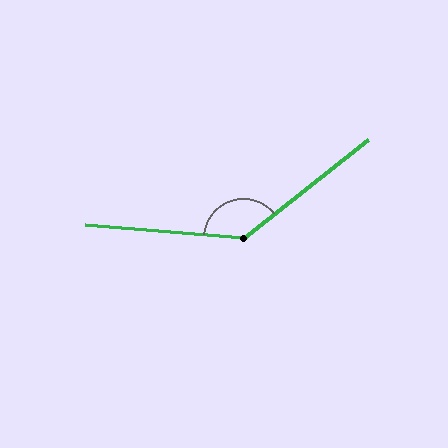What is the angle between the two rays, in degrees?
Approximately 137 degrees.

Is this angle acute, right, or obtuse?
It is obtuse.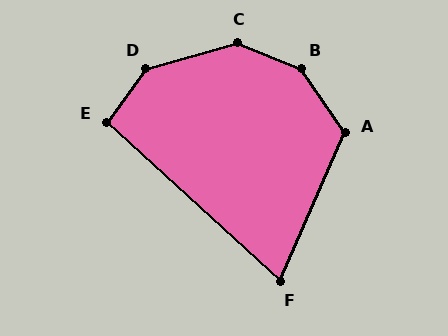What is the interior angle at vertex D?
Approximately 143 degrees (obtuse).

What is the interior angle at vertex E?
Approximately 96 degrees (obtuse).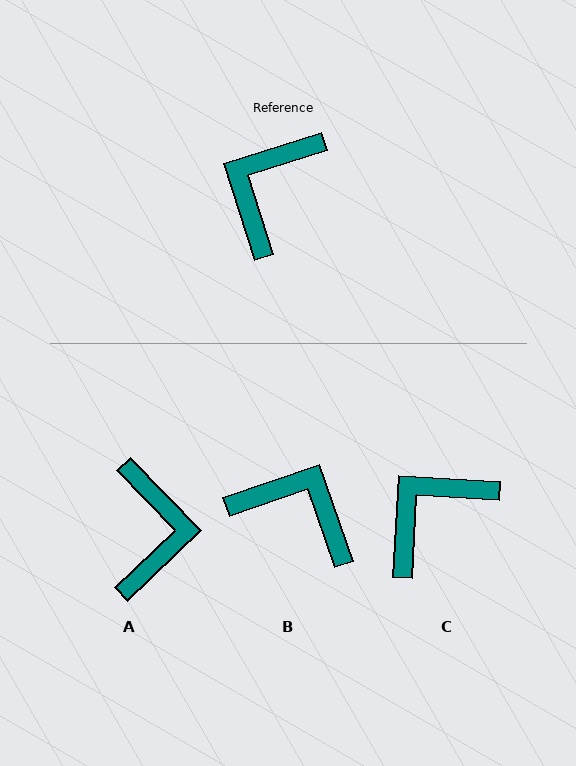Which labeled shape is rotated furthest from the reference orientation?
A, about 154 degrees away.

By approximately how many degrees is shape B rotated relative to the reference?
Approximately 89 degrees clockwise.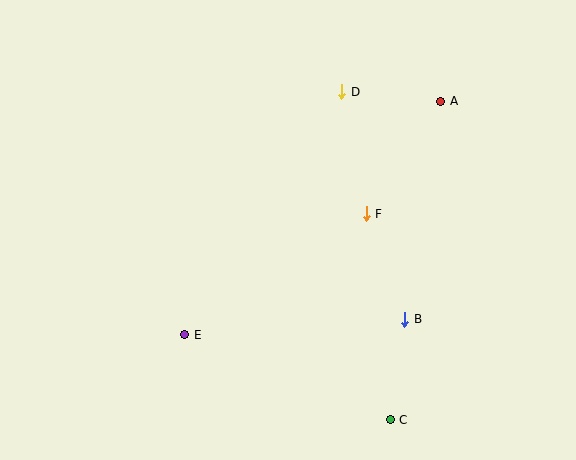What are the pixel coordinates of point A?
Point A is at (441, 101).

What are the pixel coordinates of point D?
Point D is at (342, 92).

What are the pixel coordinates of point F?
Point F is at (366, 214).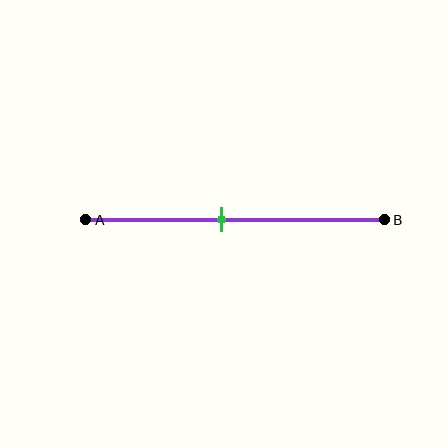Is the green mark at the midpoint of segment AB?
No, the mark is at about 45% from A, not at the 50% midpoint.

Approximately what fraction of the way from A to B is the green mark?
The green mark is approximately 45% of the way from A to B.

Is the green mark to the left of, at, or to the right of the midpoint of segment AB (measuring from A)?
The green mark is to the left of the midpoint of segment AB.